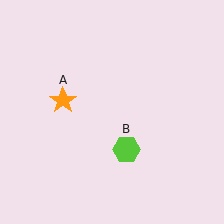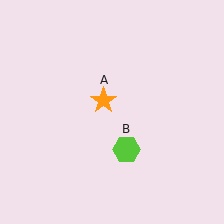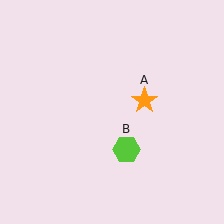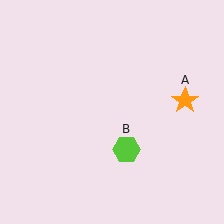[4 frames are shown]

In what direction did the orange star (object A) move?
The orange star (object A) moved right.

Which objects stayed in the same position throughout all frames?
Lime hexagon (object B) remained stationary.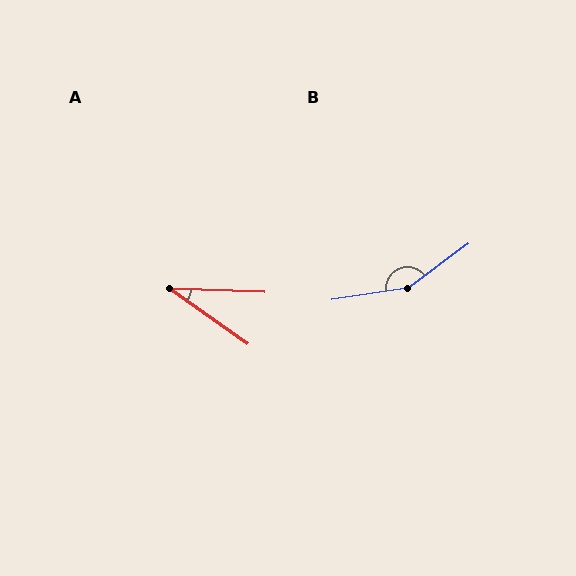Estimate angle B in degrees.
Approximately 152 degrees.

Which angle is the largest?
B, at approximately 152 degrees.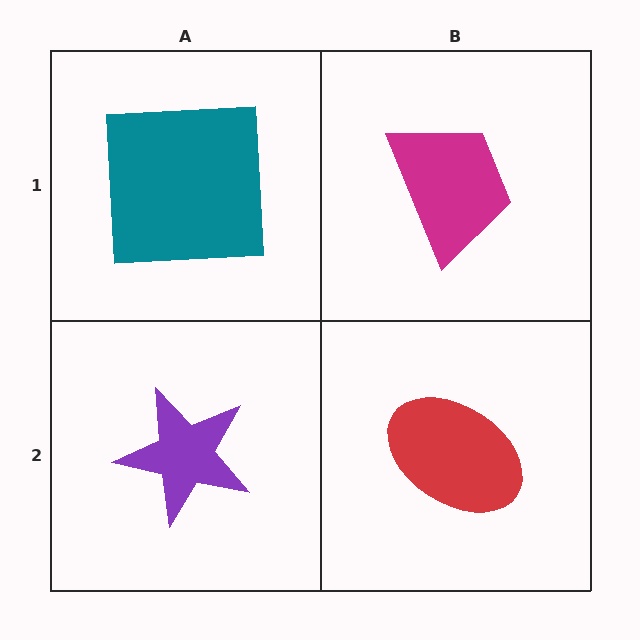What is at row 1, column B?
A magenta trapezoid.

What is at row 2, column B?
A red ellipse.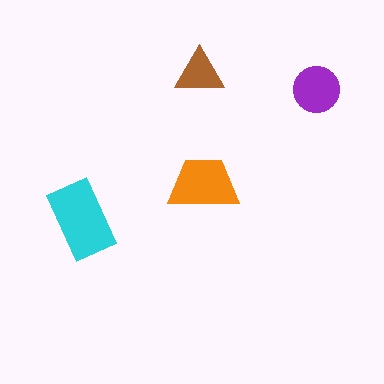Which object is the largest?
The cyan rectangle.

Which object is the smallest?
The brown triangle.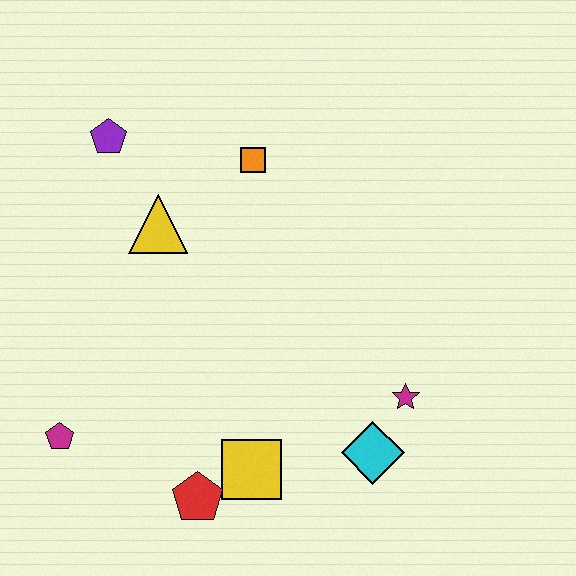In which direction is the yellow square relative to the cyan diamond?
The yellow square is to the left of the cyan diamond.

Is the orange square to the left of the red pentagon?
No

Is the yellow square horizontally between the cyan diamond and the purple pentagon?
Yes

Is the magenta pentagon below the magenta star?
Yes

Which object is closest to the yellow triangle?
The purple pentagon is closest to the yellow triangle.